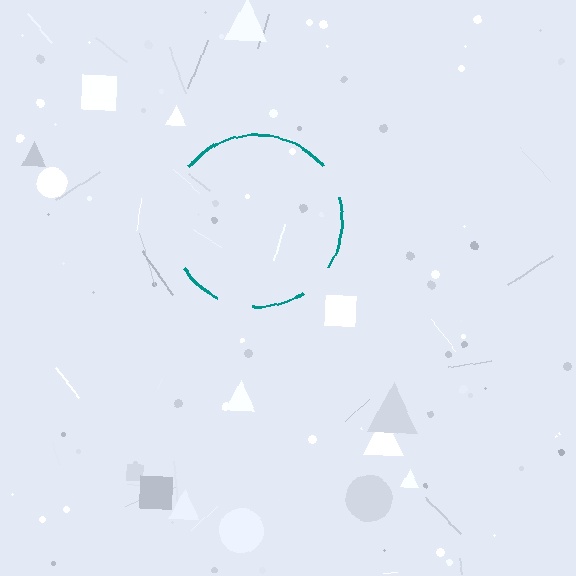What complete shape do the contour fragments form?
The contour fragments form a circle.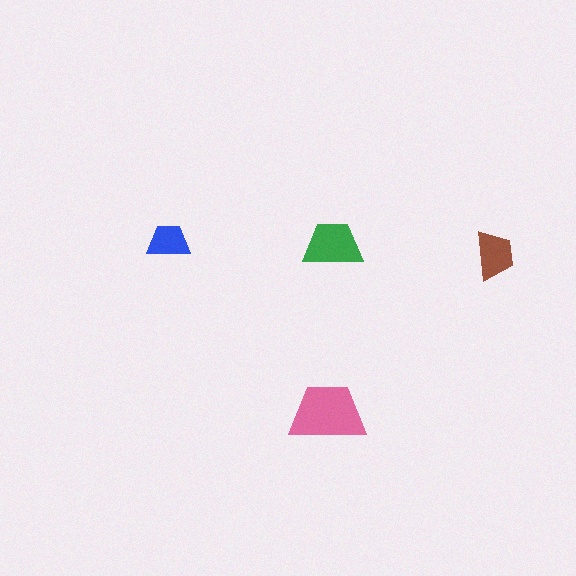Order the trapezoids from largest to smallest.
the pink one, the green one, the brown one, the blue one.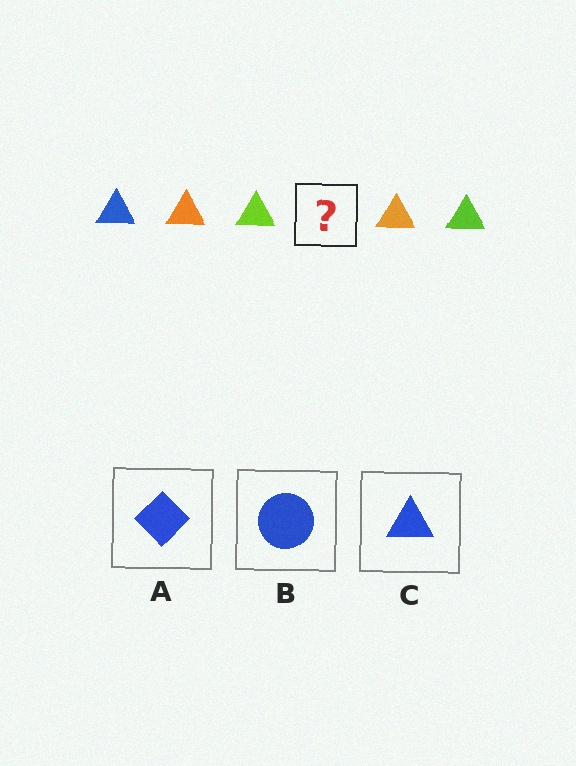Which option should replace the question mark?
Option C.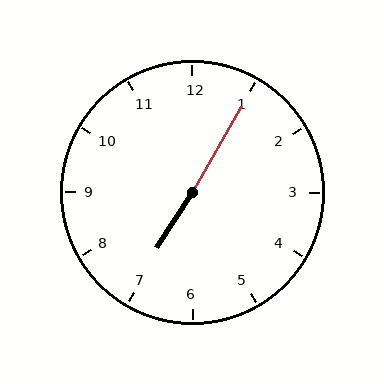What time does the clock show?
7:05.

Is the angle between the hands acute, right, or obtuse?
It is obtuse.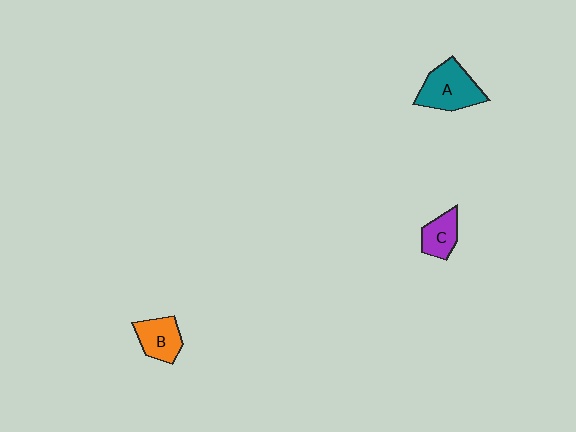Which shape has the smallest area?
Shape C (purple).